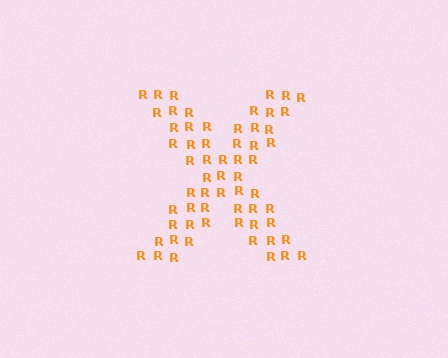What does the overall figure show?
The overall figure shows the letter X.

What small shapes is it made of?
It is made of small letter R's.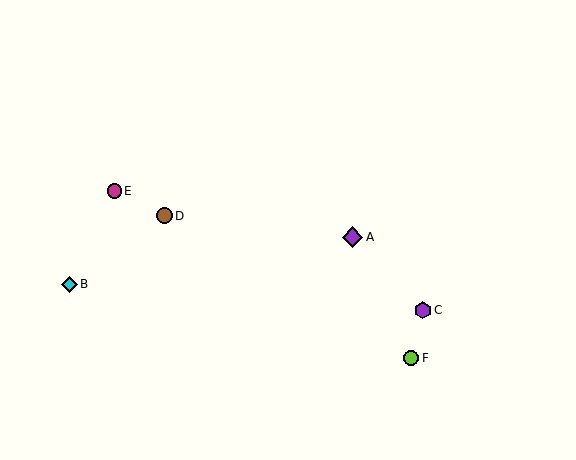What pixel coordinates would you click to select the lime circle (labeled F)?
Click at (411, 358) to select the lime circle F.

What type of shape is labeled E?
Shape E is a magenta circle.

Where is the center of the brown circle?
The center of the brown circle is at (164, 216).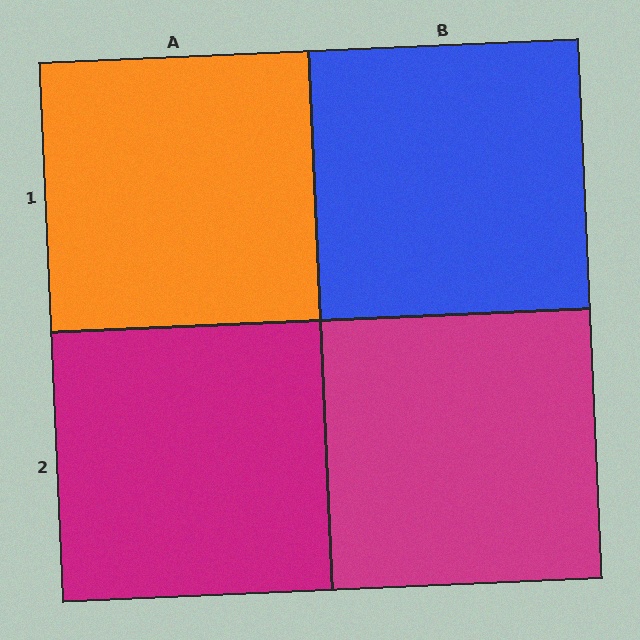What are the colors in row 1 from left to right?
Orange, blue.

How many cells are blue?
1 cell is blue.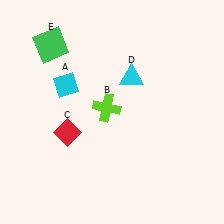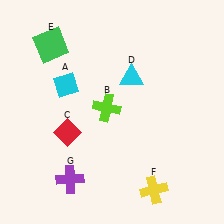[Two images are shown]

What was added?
A yellow cross (F), a purple cross (G) were added in Image 2.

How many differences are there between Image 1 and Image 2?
There are 2 differences between the two images.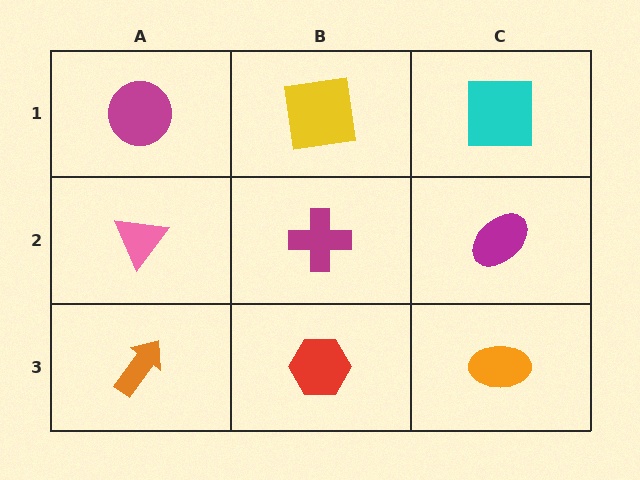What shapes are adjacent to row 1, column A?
A pink triangle (row 2, column A), a yellow square (row 1, column B).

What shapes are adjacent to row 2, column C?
A cyan square (row 1, column C), an orange ellipse (row 3, column C), a magenta cross (row 2, column B).